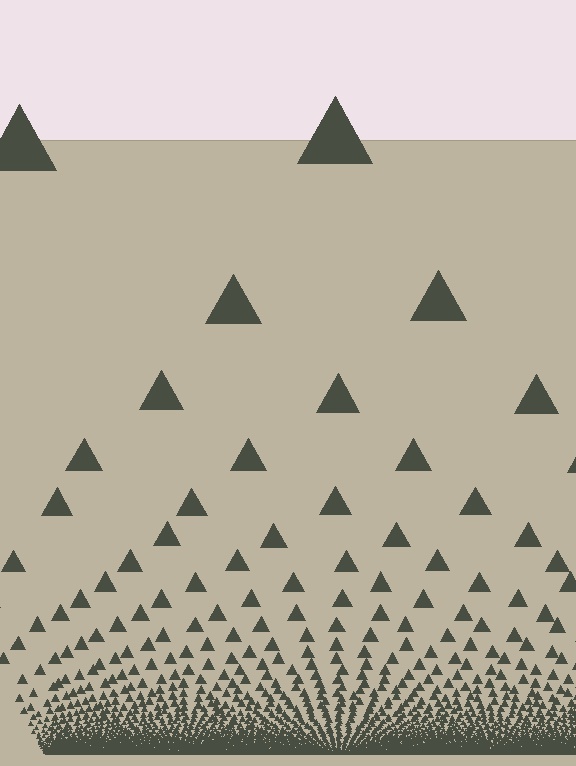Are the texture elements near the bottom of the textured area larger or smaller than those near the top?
Smaller. The gradient is inverted — elements near the bottom are smaller and denser.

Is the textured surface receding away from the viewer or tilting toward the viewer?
The surface appears to tilt toward the viewer. Texture elements get larger and sparser toward the top.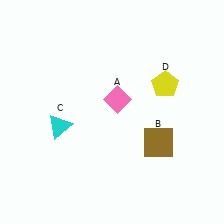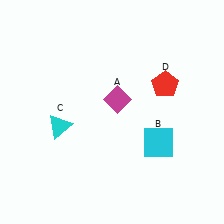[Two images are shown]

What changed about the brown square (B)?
In Image 1, B is brown. In Image 2, it changed to cyan.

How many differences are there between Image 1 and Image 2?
There are 3 differences between the two images.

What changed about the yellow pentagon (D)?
In Image 1, D is yellow. In Image 2, it changed to red.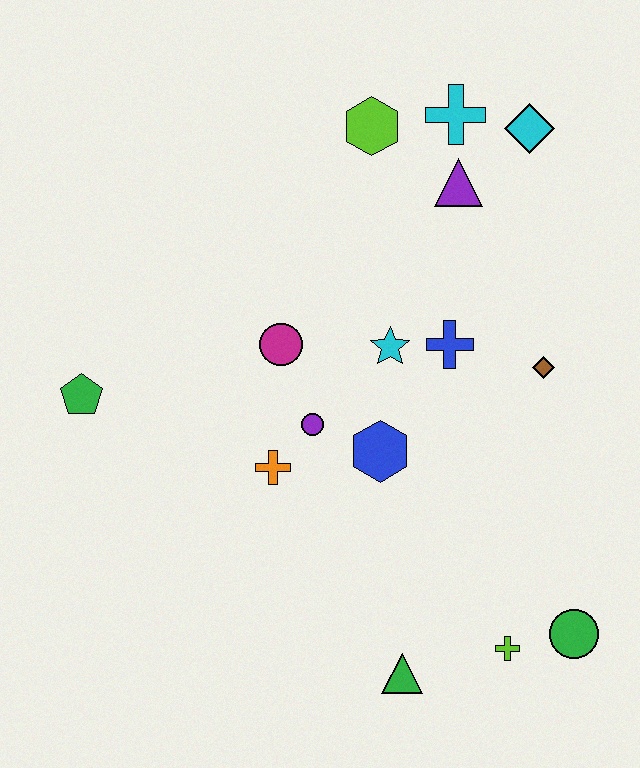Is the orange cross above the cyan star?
No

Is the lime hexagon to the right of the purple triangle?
No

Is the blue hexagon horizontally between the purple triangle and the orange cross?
Yes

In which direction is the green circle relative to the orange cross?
The green circle is to the right of the orange cross.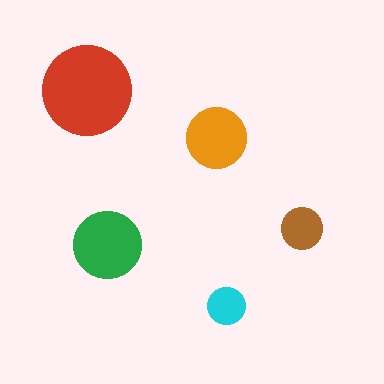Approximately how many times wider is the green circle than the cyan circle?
About 2 times wider.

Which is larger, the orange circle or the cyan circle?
The orange one.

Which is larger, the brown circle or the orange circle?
The orange one.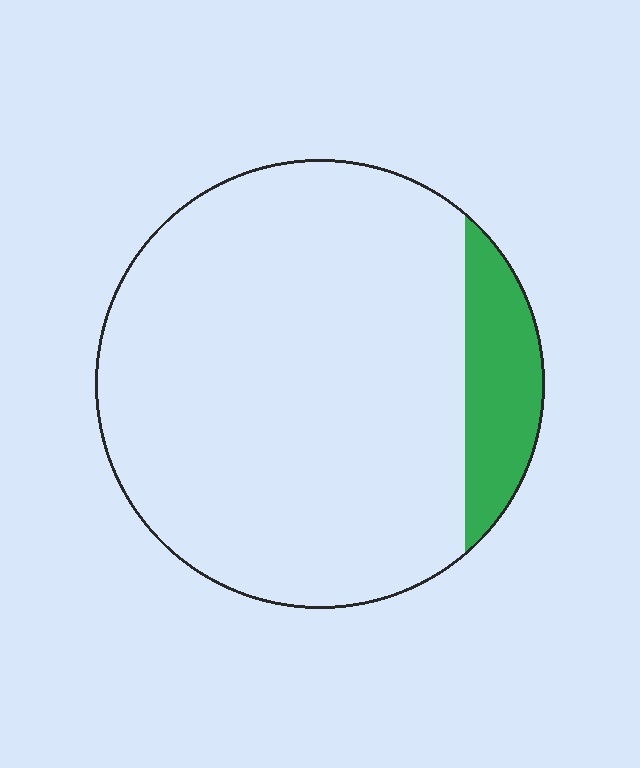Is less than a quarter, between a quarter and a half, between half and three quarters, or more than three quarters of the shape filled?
Less than a quarter.